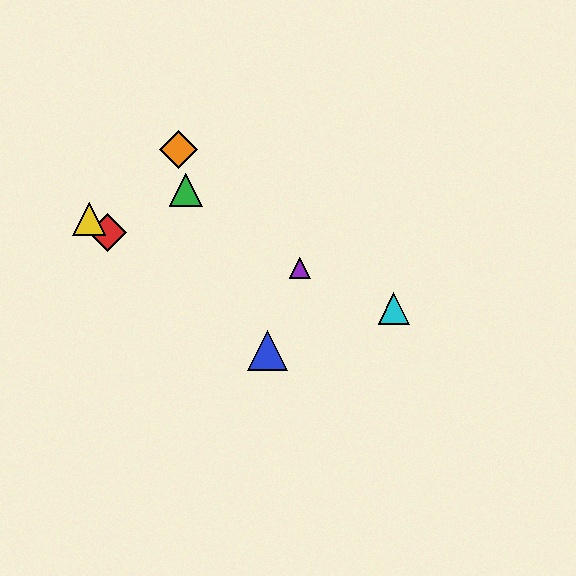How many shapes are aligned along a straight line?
3 shapes (the red diamond, the blue triangle, the yellow triangle) are aligned along a straight line.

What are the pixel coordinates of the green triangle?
The green triangle is at (186, 190).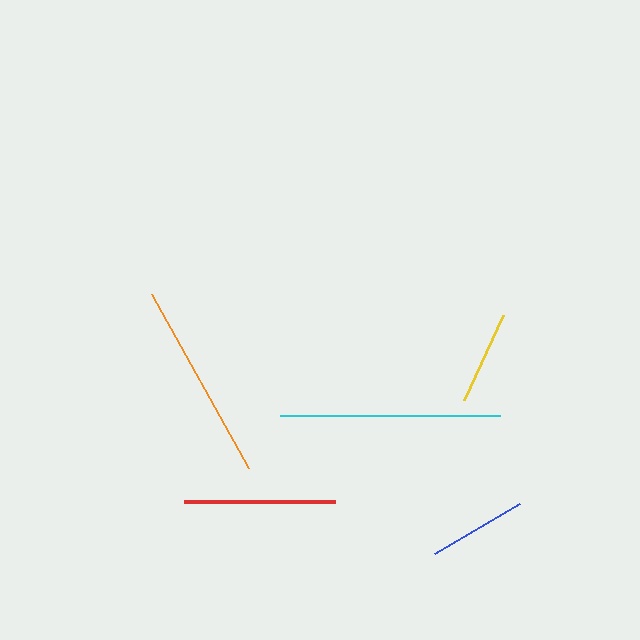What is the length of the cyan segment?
The cyan segment is approximately 220 pixels long.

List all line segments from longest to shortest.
From longest to shortest: cyan, orange, red, blue, yellow.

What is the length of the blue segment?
The blue segment is approximately 99 pixels long.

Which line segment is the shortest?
The yellow line is the shortest at approximately 94 pixels.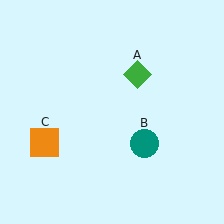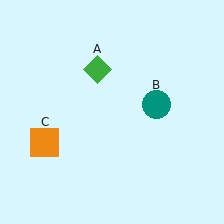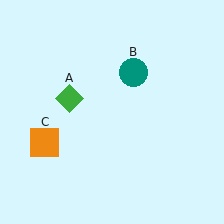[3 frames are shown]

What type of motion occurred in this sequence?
The green diamond (object A), teal circle (object B) rotated counterclockwise around the center of the scene.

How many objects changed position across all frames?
2 objects changed position: green diamond (object A), teal circle (object B).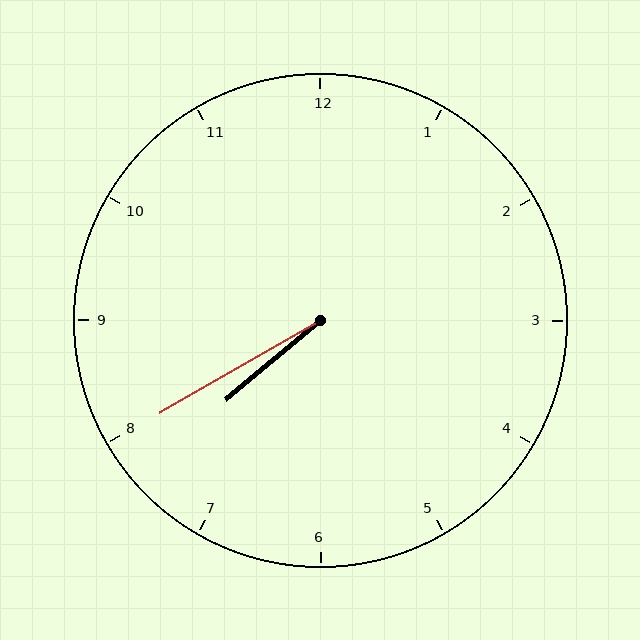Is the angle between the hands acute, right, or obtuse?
It is acute.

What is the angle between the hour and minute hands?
Approximately 10 degrees.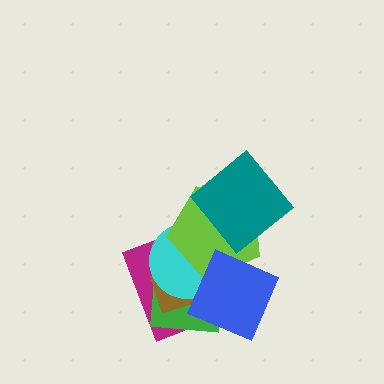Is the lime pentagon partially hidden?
Yes, it is partially covered by another shape.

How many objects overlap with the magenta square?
5 objects overlap with the magenta square.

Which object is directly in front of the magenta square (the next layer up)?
The green square is directly in front of the magenta square.